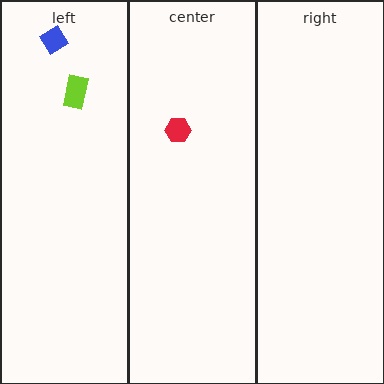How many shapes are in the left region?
2.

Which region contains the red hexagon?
The center region.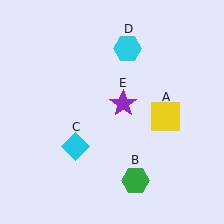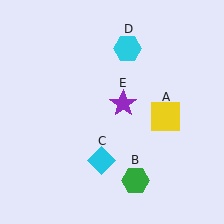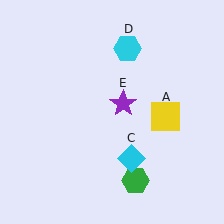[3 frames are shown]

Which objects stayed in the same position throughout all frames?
Yellow square (object A) and green hexagon (object B) and cyan hexagon (object D) and purple star (object E) remained stationary.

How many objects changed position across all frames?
1 object changed position: cyan diamond (object C).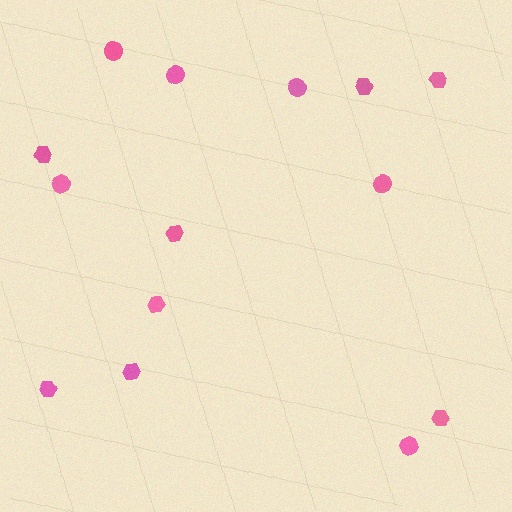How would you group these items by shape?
There are 2 groups: one group of hexagons (8) and one group of circles (6).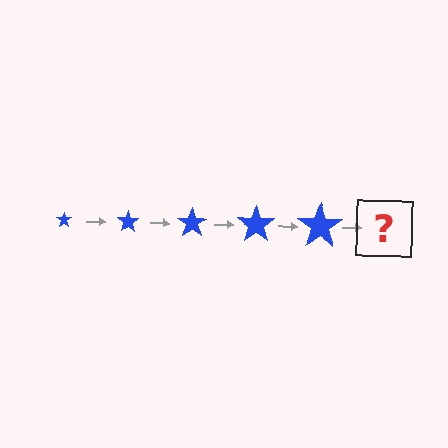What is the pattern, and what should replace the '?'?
The pattern is that the star gets progressively larger each step. The '?' should be a blue star, larger than the previous one.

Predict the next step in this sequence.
The next step is a blue star, larger than the previous one.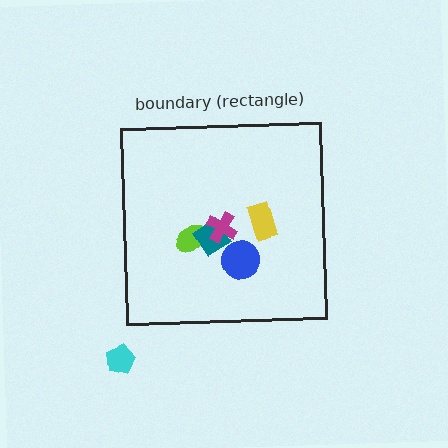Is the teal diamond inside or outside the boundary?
Inside.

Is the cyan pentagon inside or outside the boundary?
Outside.